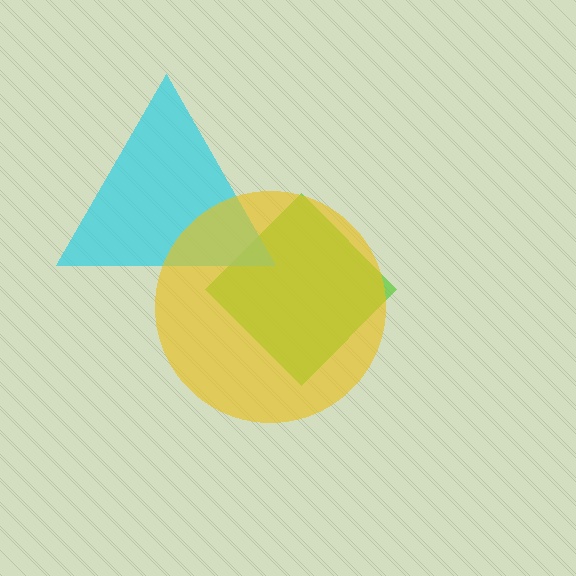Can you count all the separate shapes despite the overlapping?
Yes, there are 3 separate shapes.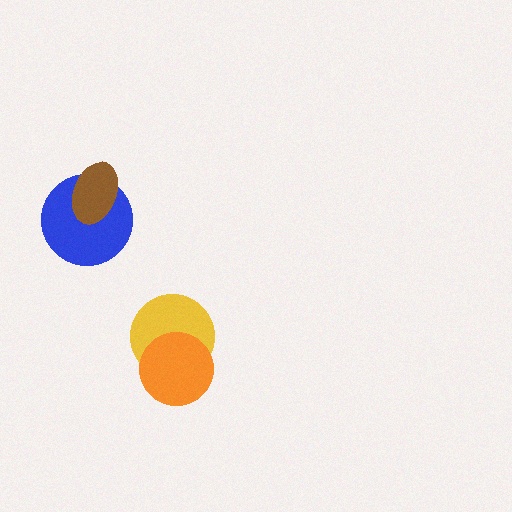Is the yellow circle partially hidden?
Yes, it is partially covered by another shape.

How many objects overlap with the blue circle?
1 object overlaps with the blue circle.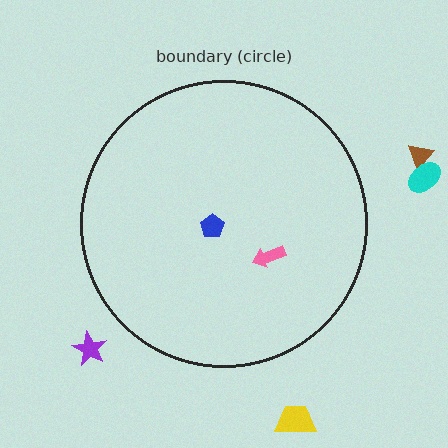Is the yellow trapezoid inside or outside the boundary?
Outside.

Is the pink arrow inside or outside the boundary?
Inside.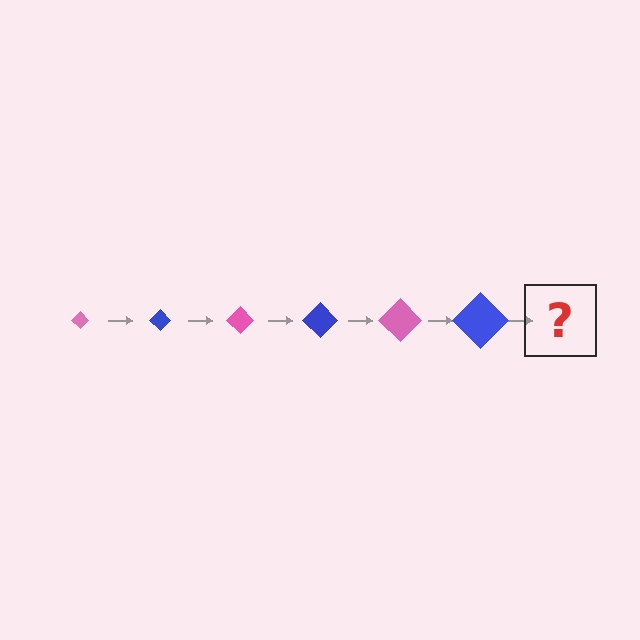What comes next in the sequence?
The next element should be a pink diamond, larger than the previous one.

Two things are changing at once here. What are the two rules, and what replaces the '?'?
The two rules are that the diamond grows larger each step and the color cycles through pink and blue. The '?' should be a pink diamond, larger than the previous one.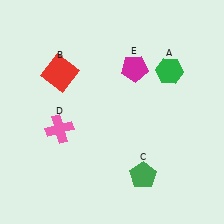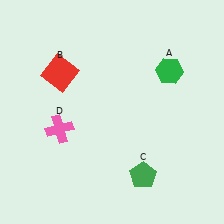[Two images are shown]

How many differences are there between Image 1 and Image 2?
There is 1 difference between the two images.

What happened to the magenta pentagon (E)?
The magenta pentagon (E) was removed in Image 2. It was in the top-right area of Image 1.